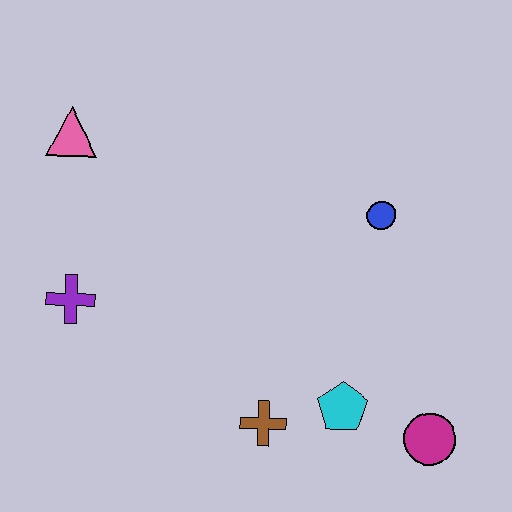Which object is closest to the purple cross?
The pink triangle is closest to the purple cross.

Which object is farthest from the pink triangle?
The magenta circle is farthest from the pink triangle.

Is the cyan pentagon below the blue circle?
Yes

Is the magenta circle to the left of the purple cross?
No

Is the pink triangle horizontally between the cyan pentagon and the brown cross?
No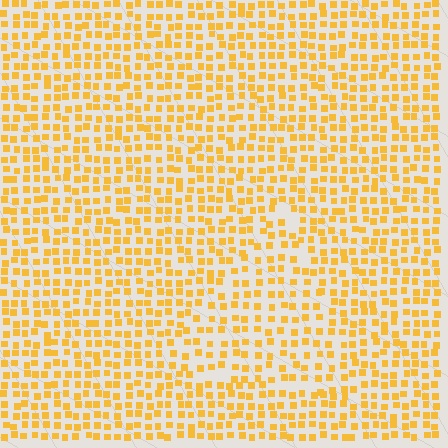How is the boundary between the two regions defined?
The boundary is defined by a change in element density (approximately 1.4x ratio). All elements are the same color, size, and shape.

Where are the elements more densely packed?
The elements are more densely packed outside the triangle boundary.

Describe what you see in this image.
The image contains small yellow elements arranged at two different densities. A triangle-shaped region is visible where the elements are less densely packed than the surrounding area.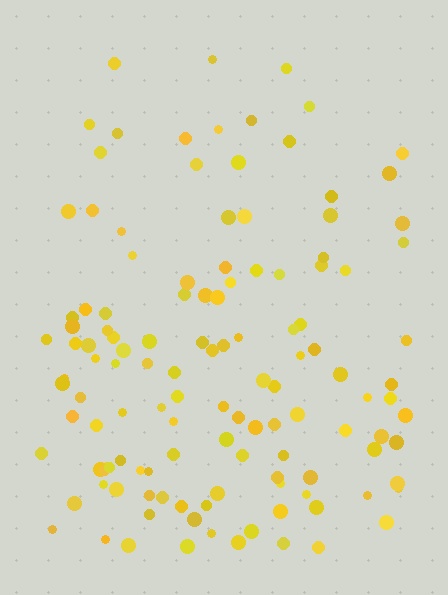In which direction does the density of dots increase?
From top to bottom, with the bottom side densest.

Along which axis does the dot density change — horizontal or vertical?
Vertical.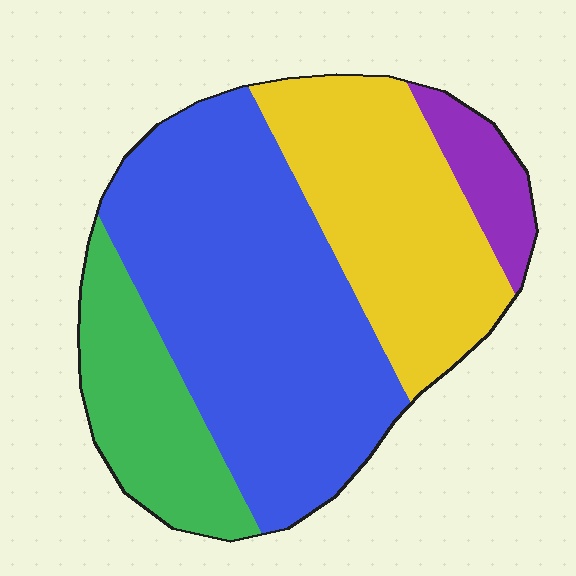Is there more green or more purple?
Green.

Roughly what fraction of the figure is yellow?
Yellow takes up about one quarter (1/4) of the figure.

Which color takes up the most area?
Blue, at roughly 50%.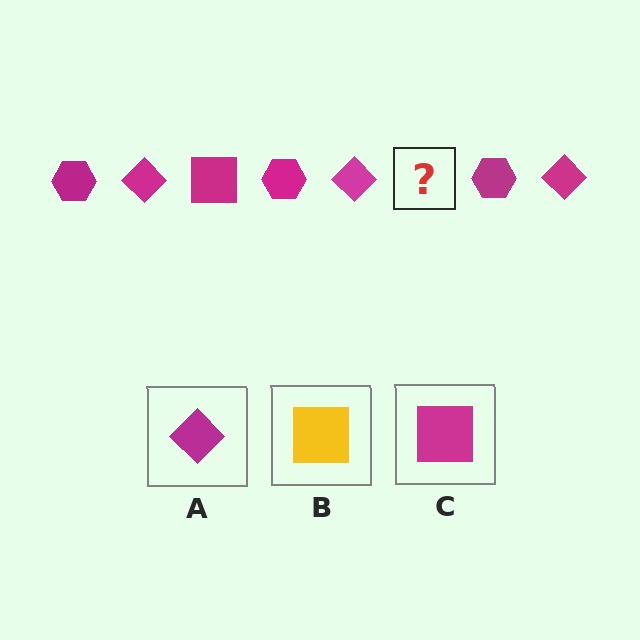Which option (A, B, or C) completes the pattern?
C.